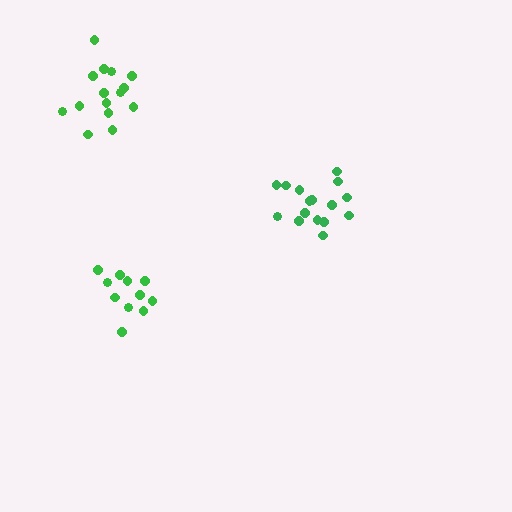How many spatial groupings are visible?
There are 3 spatial groupings.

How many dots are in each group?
Group 1: 16 dots, Group 2: 11 dots, Group 3: 15 dots (42 total).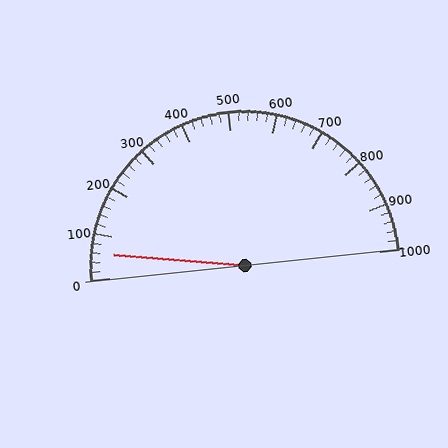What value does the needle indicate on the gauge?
The needle indicates approximately 60.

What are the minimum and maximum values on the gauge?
The gauge ranges from 0 to 1000.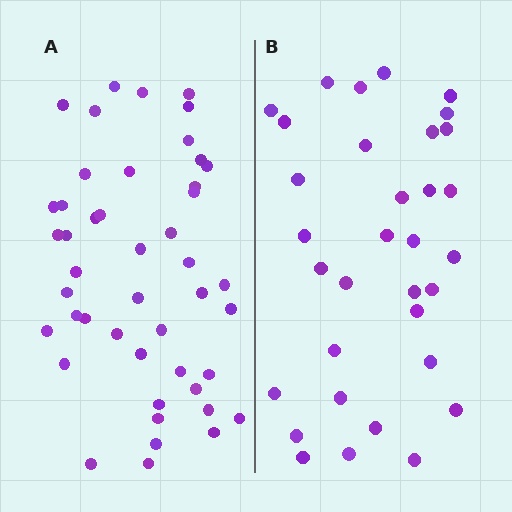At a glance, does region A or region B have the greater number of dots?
Region A (the left region) has more dots.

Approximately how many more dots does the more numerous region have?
Region A has approximately 15 more dots than region B.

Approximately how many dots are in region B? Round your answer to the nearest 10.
About 30 dots. (The exact count is 33, which rounds to 30.)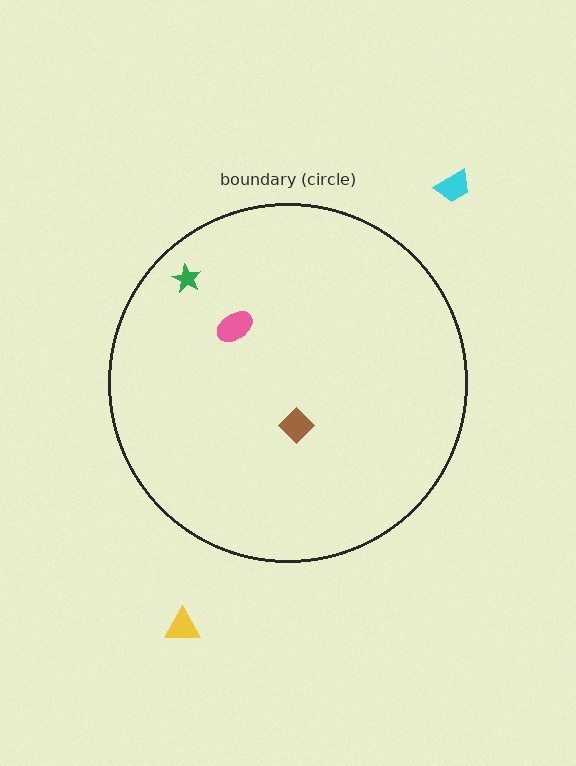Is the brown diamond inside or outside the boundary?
Inside.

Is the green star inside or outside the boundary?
Inside.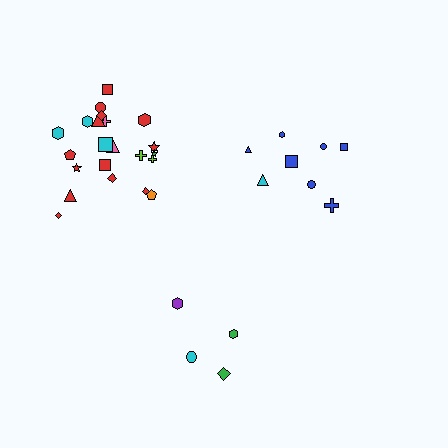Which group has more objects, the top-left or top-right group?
The top-left group.